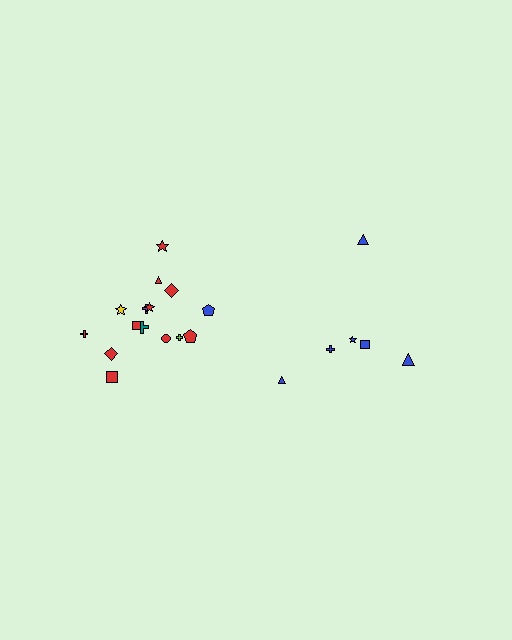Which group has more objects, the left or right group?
The left group.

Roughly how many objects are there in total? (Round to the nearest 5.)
Roughly 20 objects in total.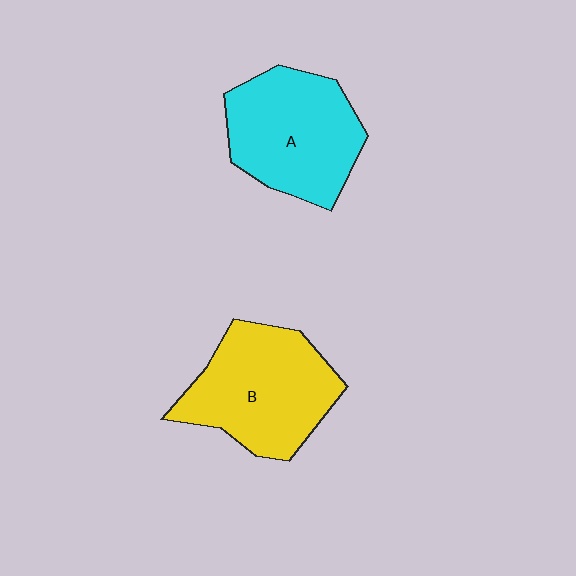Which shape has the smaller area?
Shape A (cyan).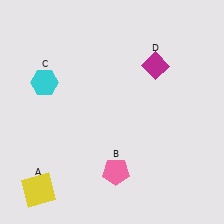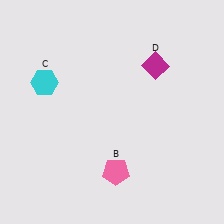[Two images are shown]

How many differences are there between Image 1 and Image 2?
There is 1 difference between the two images.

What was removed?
The yellow square (A) was removed in Image 2.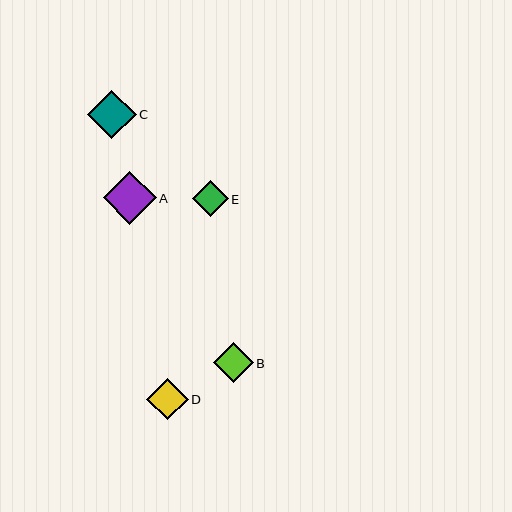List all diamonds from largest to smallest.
From largest to smallest: A, C, D, B, E.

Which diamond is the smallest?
Diamond E is the smallest with a size of approximately 36 pixels.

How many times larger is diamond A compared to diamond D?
Diamond A is approximately 1.3 times the size of diamond D.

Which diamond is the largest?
Diamond A is the largest with a size of approximately 53 pixels.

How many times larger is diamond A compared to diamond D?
Diamond A is approximately 1.3 times the size of diamond D.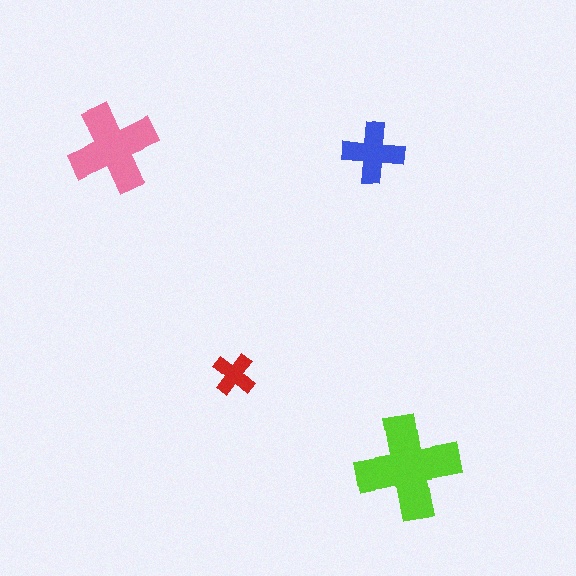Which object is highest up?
The pink cross is topmost.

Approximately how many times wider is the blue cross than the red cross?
About 1.5 times wider.